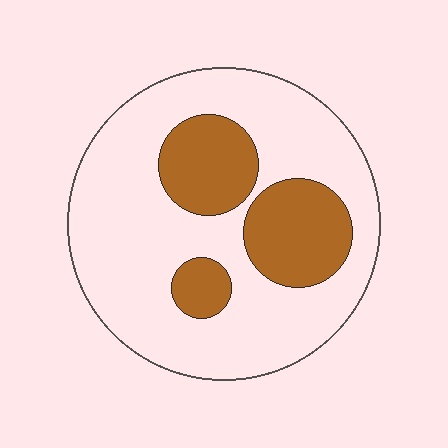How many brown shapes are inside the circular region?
3.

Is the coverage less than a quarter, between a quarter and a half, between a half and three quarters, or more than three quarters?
Between a quarter and a half.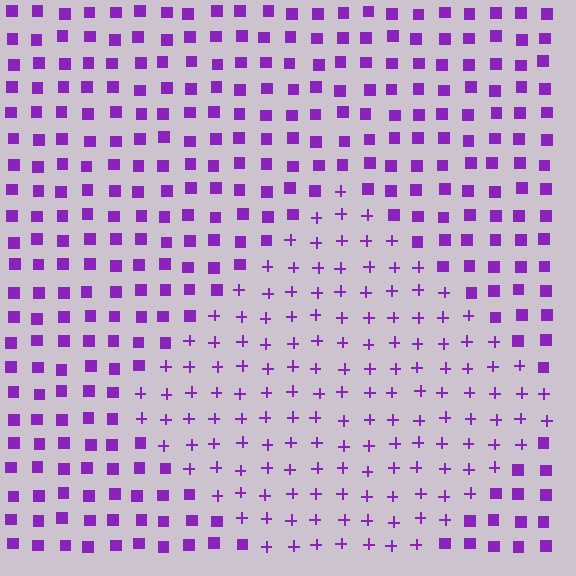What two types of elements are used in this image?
The image uses plus signs inside the diamond region and squares outside it.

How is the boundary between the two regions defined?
The boundary is defined by a change in element shape: plus signs inside vs. squares outside. All elements share the same color and spacing.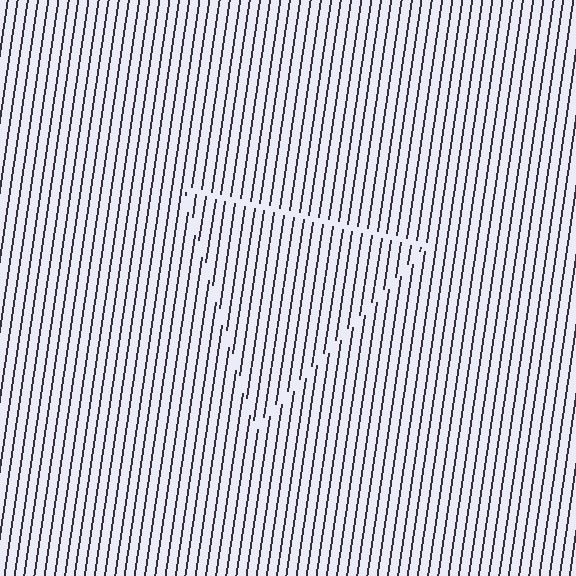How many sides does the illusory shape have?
3 sides — the line-ends trace a triangle.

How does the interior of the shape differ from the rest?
The interior of the shape contains the same grating, shifted by half a period — the contour is defined by the phase discontinuity where line-ends from the inner and outer gratings abut.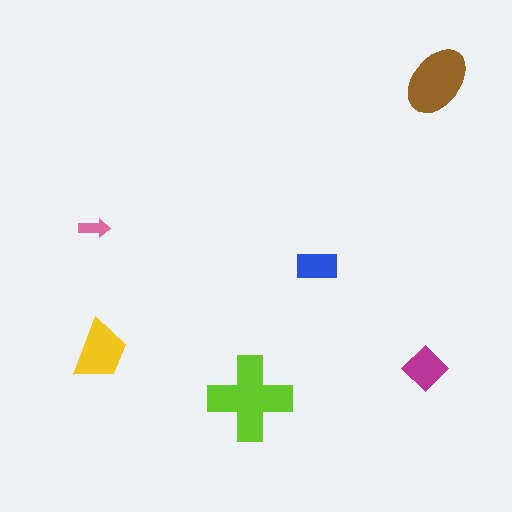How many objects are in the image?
There are 6 objects in the image.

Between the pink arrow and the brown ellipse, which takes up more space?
The brown ellipse.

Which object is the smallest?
The pink arrow.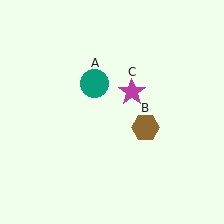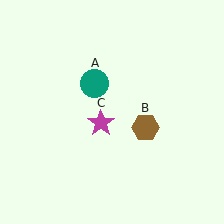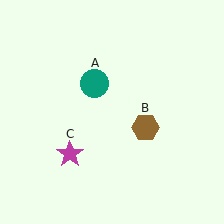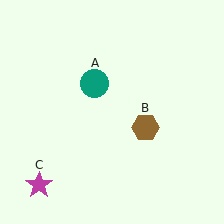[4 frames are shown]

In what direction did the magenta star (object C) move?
The magenta star (object C) moved down and to the left.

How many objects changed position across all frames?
1 object changed position: magenta star (object C).